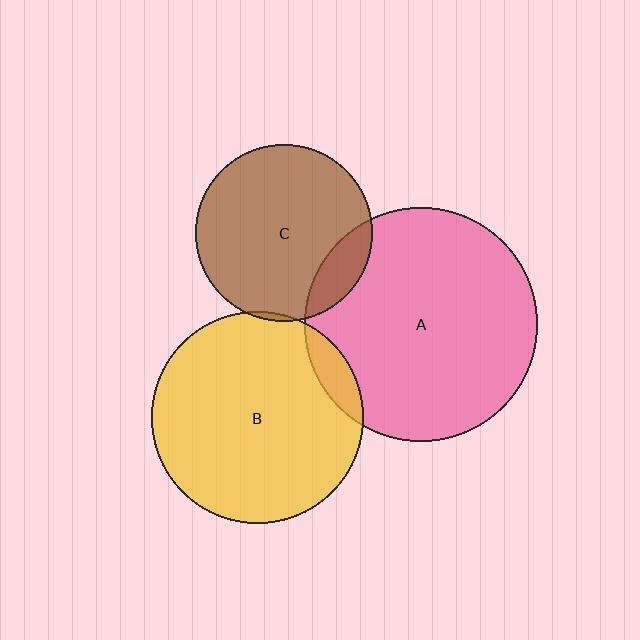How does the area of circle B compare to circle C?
Approximately 1.4 times.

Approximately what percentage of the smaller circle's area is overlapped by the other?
Approximately 10%.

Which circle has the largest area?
Circle A (pink).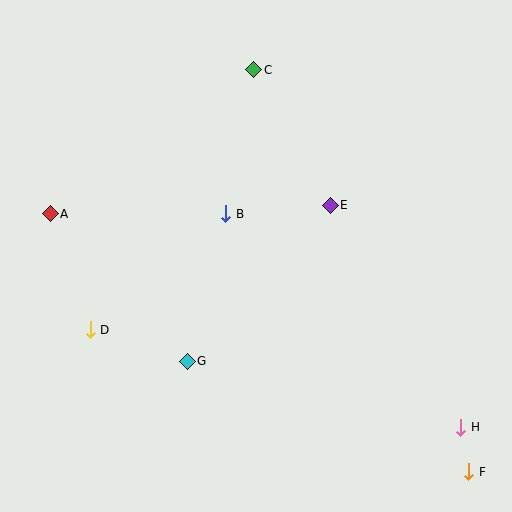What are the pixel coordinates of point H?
Point H is at (461, 427).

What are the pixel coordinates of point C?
Point C is at (254, 70).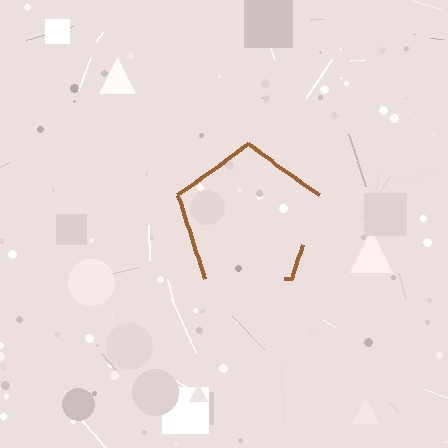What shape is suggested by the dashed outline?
The dashed outline suggests a pentagon.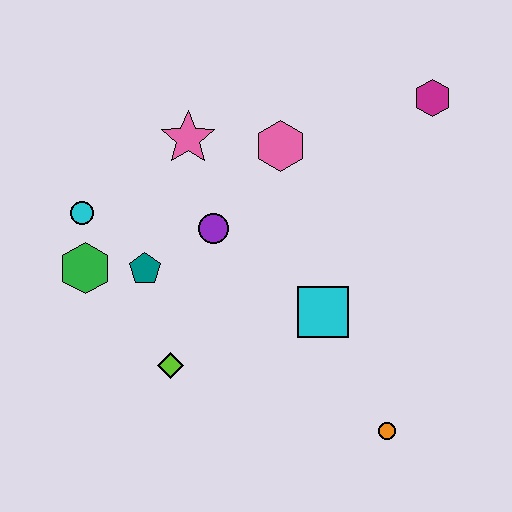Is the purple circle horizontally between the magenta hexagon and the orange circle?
No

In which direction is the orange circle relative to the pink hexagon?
The orange circle is below the pink hexagon.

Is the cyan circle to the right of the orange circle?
No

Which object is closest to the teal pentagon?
The green hexagon is closest to the teal pentagon.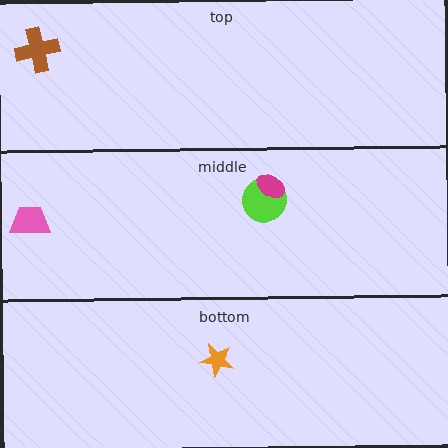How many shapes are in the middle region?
3.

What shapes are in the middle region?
The pink trapezoid, the lime circle, the magenta ellipse.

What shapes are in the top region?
The brown cross.